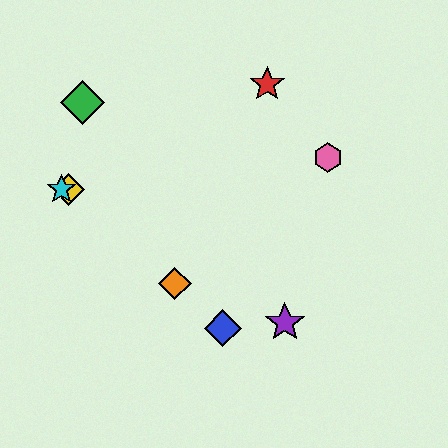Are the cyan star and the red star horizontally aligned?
No, the cyan star is at y≈189 and the red star is at y≈84.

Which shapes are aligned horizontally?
The yellow diamond, the cyan star are aligned horizontally.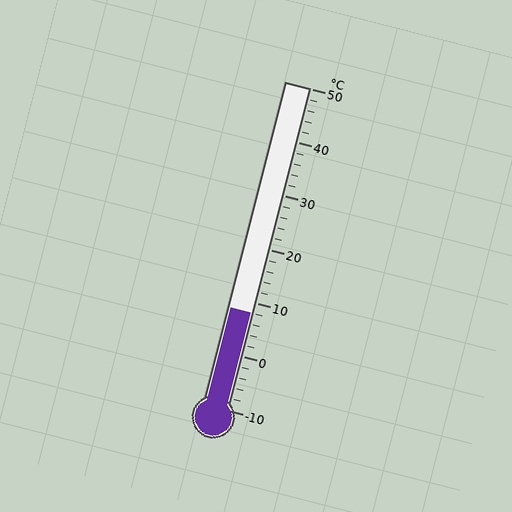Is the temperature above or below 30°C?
The temperature is below 30°C.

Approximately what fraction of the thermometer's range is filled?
The thermometer is filled to approximately 30% of its range.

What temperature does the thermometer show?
The thermometer shows approximately 8°C.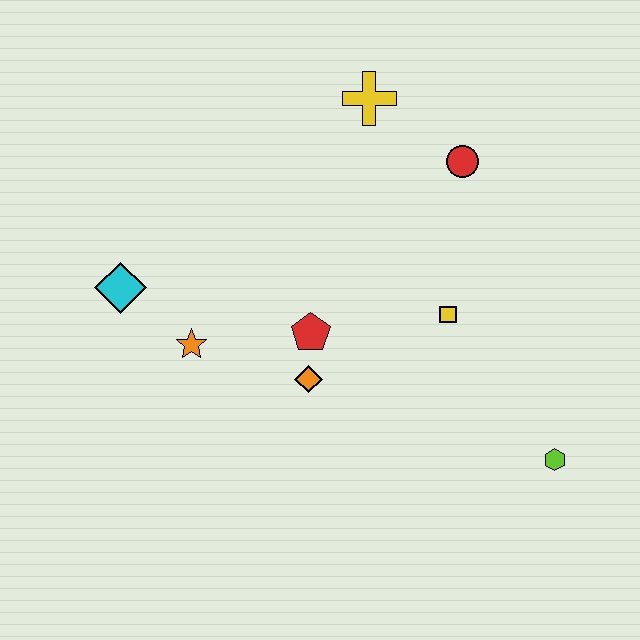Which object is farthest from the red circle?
The cyan diamond is farthest from the red circle.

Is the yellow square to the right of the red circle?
No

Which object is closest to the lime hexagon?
The yellow square is closest to the lime hexagon.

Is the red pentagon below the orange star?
No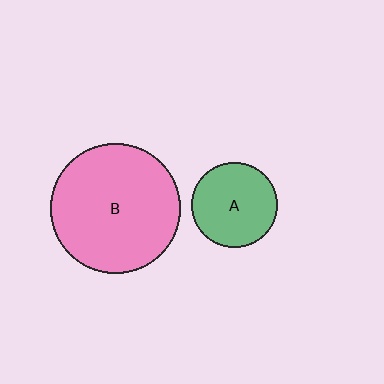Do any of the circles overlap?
No, none of the circles overlap.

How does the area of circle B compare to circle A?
Approximately 2.3 times.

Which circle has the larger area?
Circle B (pink).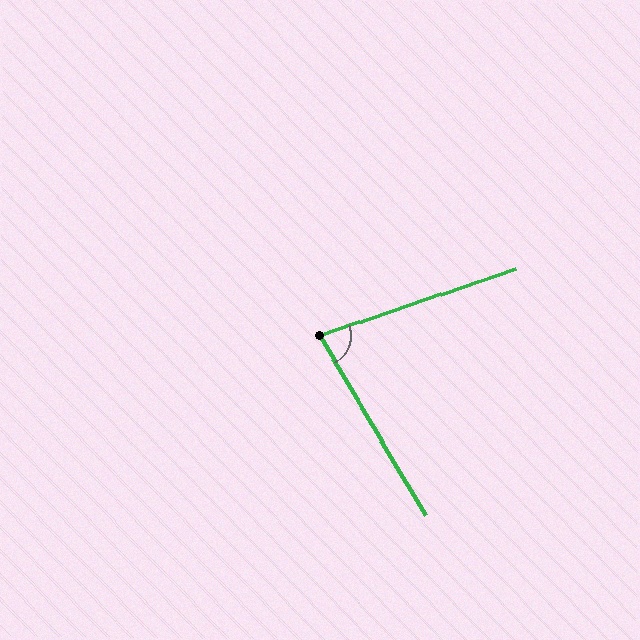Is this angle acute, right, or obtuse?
It is acute.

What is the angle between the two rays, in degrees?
Approximately 78 degrees.